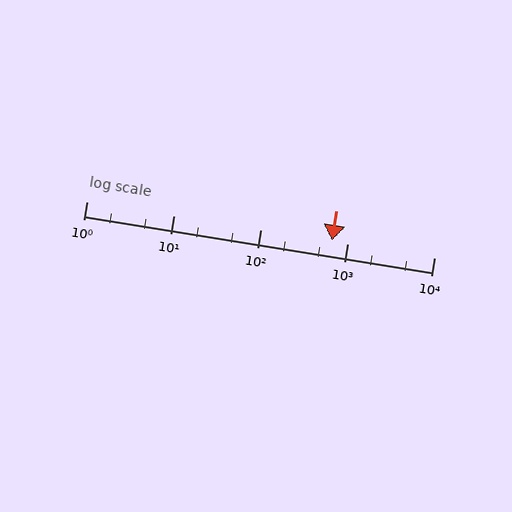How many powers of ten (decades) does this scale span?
The scale spans 4 decades, from 1 to 10000.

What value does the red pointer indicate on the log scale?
The pointer indicates approximately 660.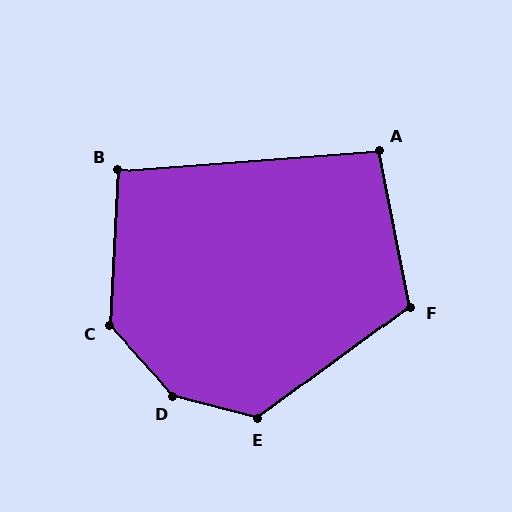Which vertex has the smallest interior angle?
A, at approximately 97 degrees.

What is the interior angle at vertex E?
Approximately 129 degrees (obtuse).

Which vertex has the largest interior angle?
D, at approximately 148 degrees.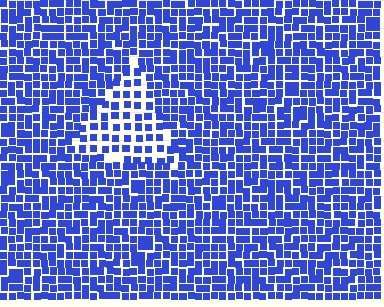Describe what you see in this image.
The image contains small blue elements arranged at two different densities. A triangle-shaped region is visible where the elements are less densely packed than the surrounding area.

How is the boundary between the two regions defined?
The boundary is defined by a change in element density (approximately 1.9x ratio). All elements are the same color, size, and shape.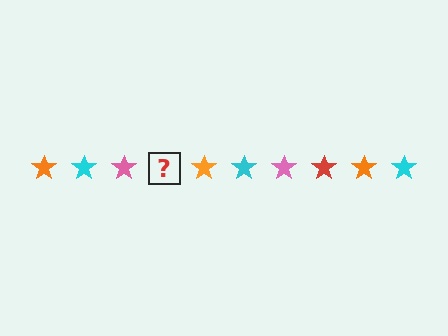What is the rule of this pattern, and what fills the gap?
The rule is that the pattern cycles through orange, cyan, pink, red stars. The gap should be filled with a red star.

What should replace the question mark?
The question mark should be replaced with a red star.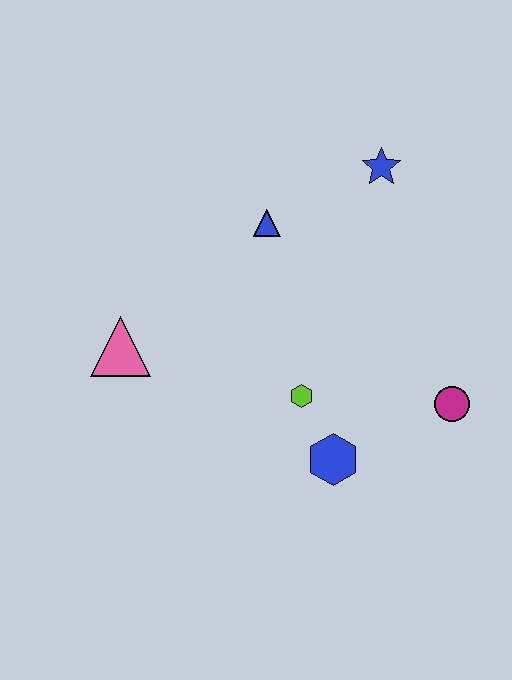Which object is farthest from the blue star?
The pink triangle is farthest from the blue star.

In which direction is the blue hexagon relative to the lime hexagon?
The blue hexagon is below the lime hexagon.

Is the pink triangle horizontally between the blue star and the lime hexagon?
No